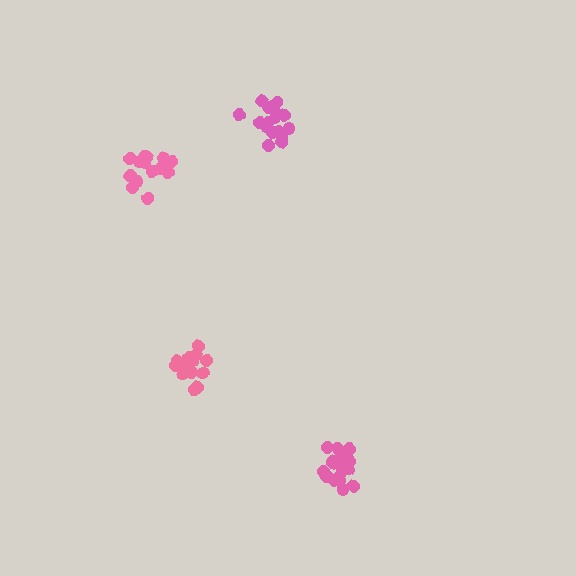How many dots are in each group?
Group 1: 18 dots, Group 2: 13 dots, Group 3: 16 dots, Group 4: 16 dots (63 total).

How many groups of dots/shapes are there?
There are 4 groups.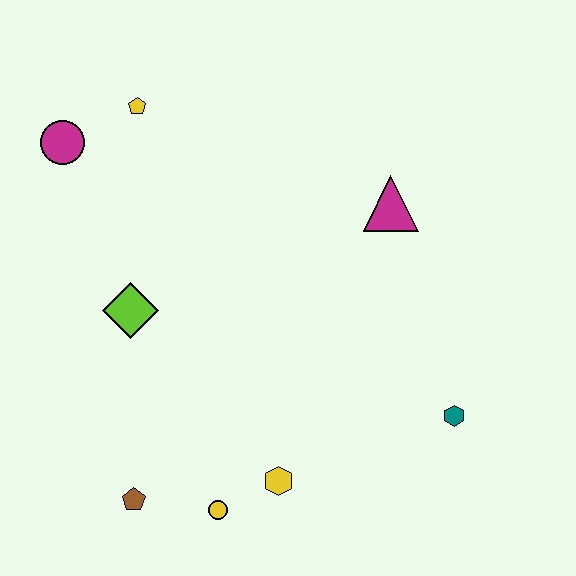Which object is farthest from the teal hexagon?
The magenta circle is farthest from the teal hexagon.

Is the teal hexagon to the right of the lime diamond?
Yes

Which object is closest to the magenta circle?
The yellow pentagon is closest to the magenta circle.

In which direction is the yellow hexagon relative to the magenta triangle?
The yellow hexagon is below the magenta triangle.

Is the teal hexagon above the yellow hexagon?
Yes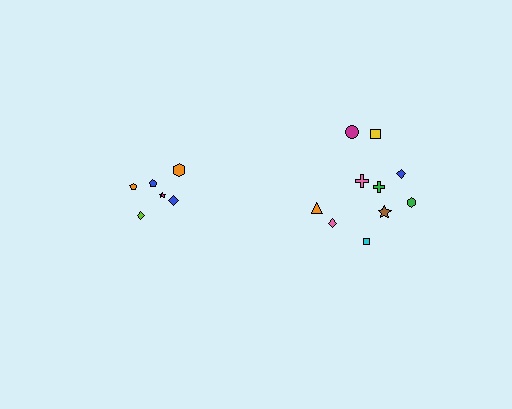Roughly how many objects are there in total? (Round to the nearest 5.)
Roughly 15 objects in total.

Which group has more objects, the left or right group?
The right group.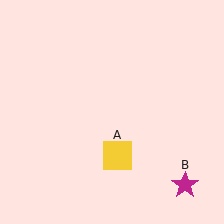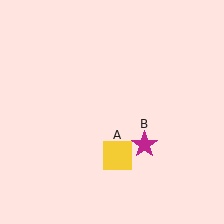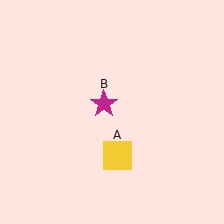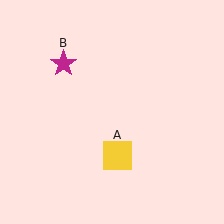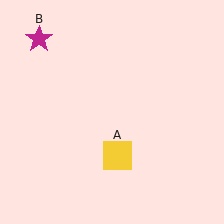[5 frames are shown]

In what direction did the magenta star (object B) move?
The magenta star (object B) moved up and to the left.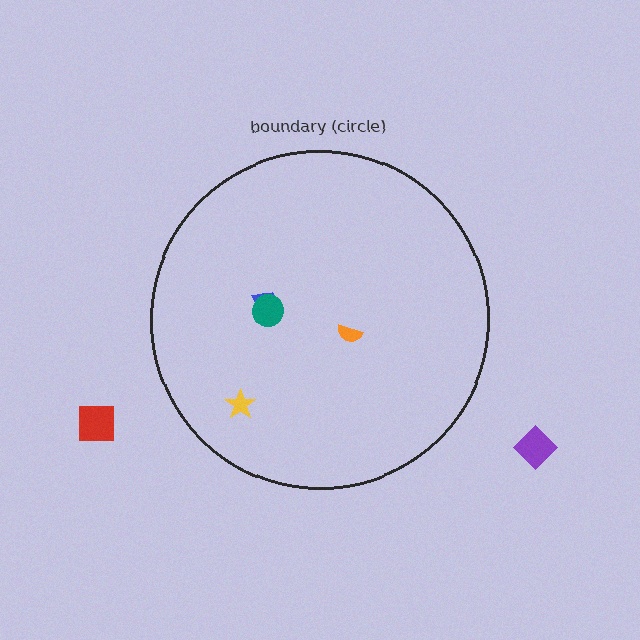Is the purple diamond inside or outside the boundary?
Outside.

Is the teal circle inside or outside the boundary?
Inside.